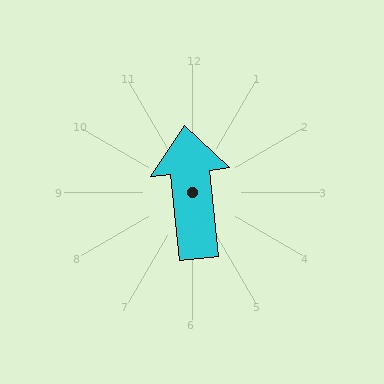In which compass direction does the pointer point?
North.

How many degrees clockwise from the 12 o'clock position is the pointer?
Approximately 354 degrees.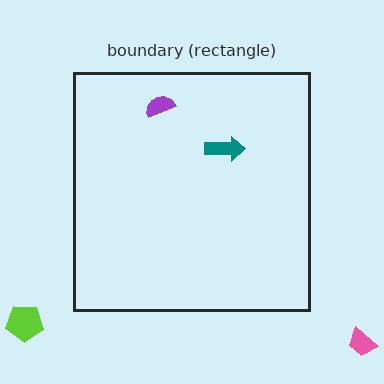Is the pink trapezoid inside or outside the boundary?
Outside.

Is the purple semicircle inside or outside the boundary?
Inside.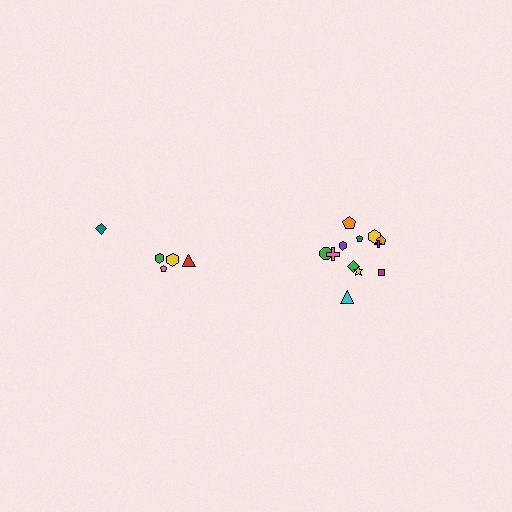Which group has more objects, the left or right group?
The right group.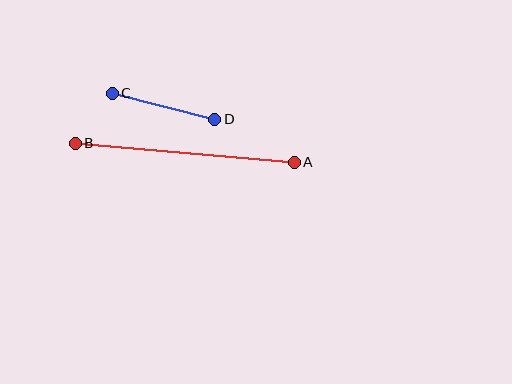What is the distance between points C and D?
The distance is approximately 106 pixels.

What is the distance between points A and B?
The distance is approximately 220 pixels.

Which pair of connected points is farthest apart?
Points A and B are farthest apart.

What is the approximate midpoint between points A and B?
The midpoint is at approximately (185, 153) pixels.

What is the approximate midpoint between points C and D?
The midpoint is at approximately (164, 106) pixels.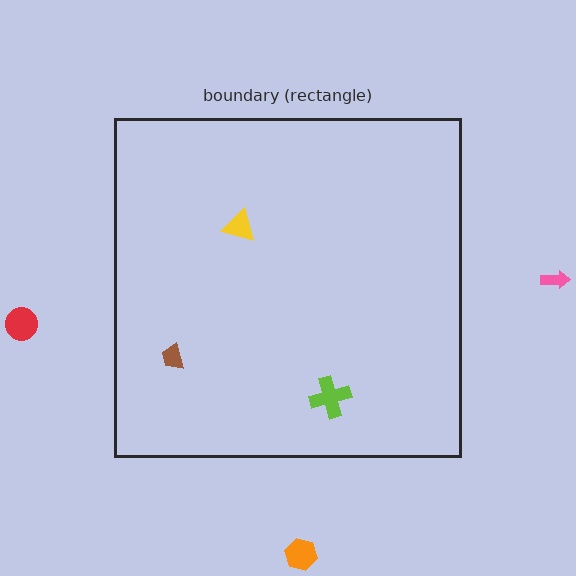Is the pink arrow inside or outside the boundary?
Outside.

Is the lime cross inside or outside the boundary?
Inside.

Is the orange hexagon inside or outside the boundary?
Outside.